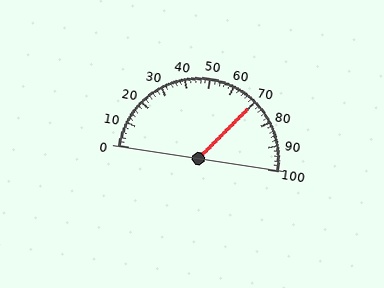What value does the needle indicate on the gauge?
The needle indicates approximately 70.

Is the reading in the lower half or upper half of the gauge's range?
The reading is in the upper half of the range (0 to 100).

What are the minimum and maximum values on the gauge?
The gauge ranges from 0 to 100.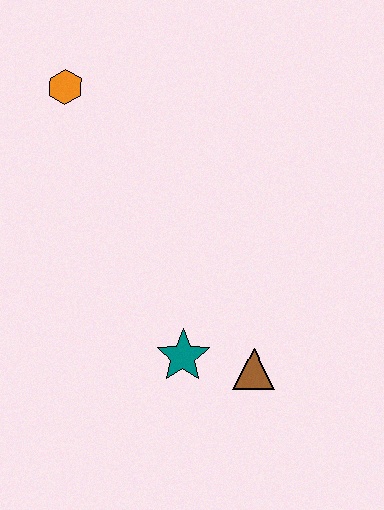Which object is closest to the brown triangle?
The teal star is closest to the brown triangle.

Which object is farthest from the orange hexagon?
The brown triangle is farthest from the orange hexagon.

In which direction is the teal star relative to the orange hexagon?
The teal star is below the orange hexagon.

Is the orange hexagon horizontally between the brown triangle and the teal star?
No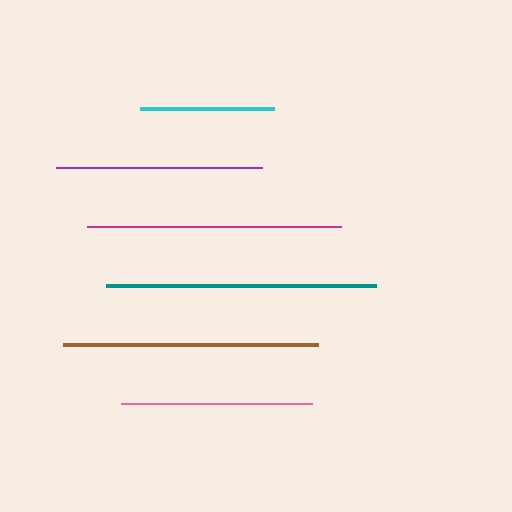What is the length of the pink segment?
The pink segment is approximately 191 pixels long.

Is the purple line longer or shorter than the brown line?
The brown line is longer than the purple line.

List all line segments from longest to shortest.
From longest to shortest: teal, brown, magenta, purple, pink, cyan.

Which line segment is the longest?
The teal line is the longest at approximately 270 pixels.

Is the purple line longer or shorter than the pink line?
The purple line is longer than the pink line.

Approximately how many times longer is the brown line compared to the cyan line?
The brown line is approximately 1.9 times the length of the cyan line.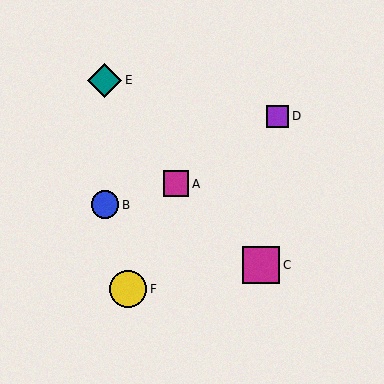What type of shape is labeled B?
Shape B is a blue circle.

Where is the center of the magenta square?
The center of the magenta square is at (261, 265).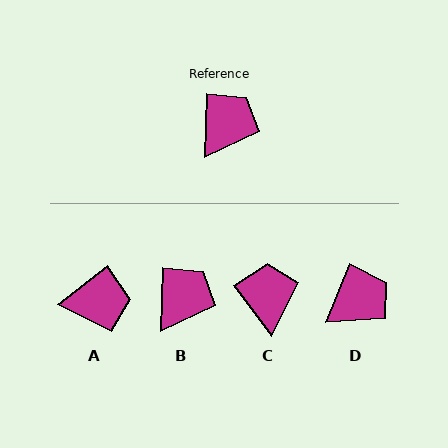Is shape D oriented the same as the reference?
No, it is off by about 21 degrees.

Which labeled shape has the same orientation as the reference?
B.